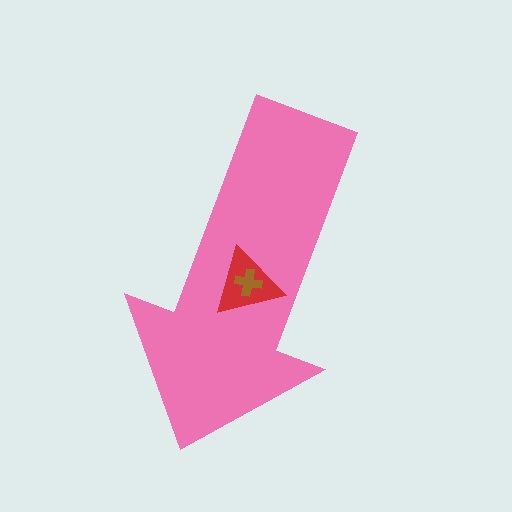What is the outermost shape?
The pink arrow.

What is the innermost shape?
The brown cross.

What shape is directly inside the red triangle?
The brown cross.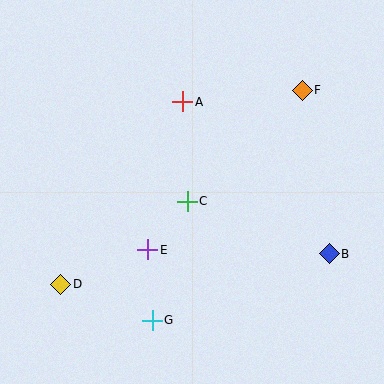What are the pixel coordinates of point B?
Point B is at (329, 254).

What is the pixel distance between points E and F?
The distance between E and F is 222 pixels.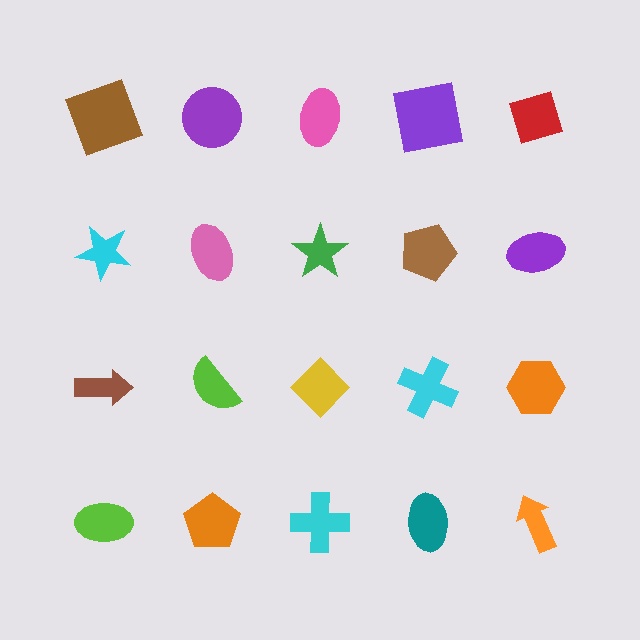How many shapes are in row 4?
5 shapes.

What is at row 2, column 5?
A purple ellipse.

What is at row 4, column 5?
An orange arrow.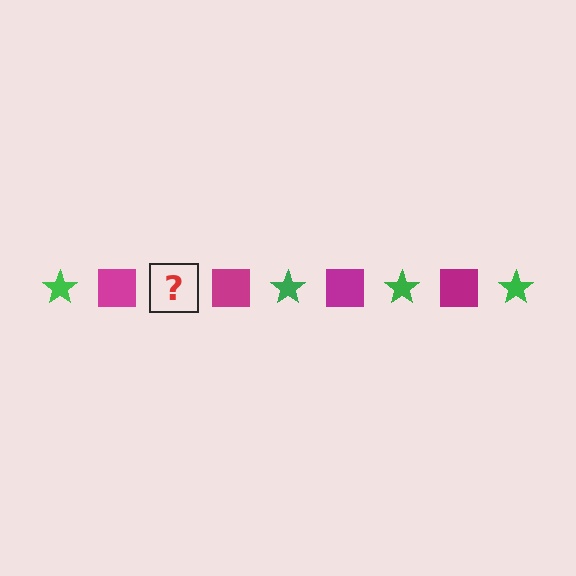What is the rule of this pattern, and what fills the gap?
The rule is that the pattern alternates between green star and magenta square. The gap should be filled with a green star.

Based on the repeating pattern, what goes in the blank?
The blank should be a green star.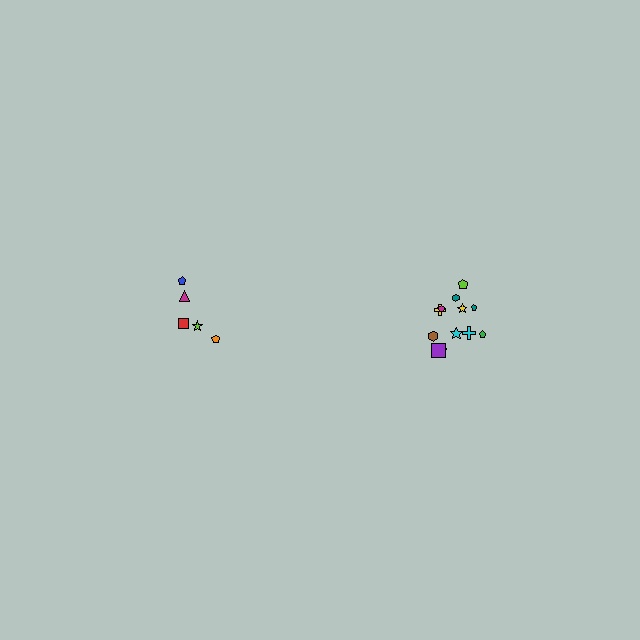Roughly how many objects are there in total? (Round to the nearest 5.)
Roughly 15 objects in total.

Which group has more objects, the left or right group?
The right group.